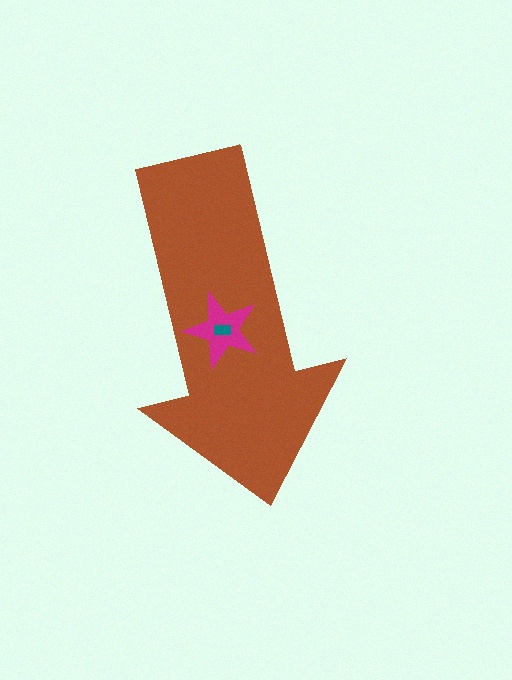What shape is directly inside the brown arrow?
The magenta star.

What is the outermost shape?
The brown arrow.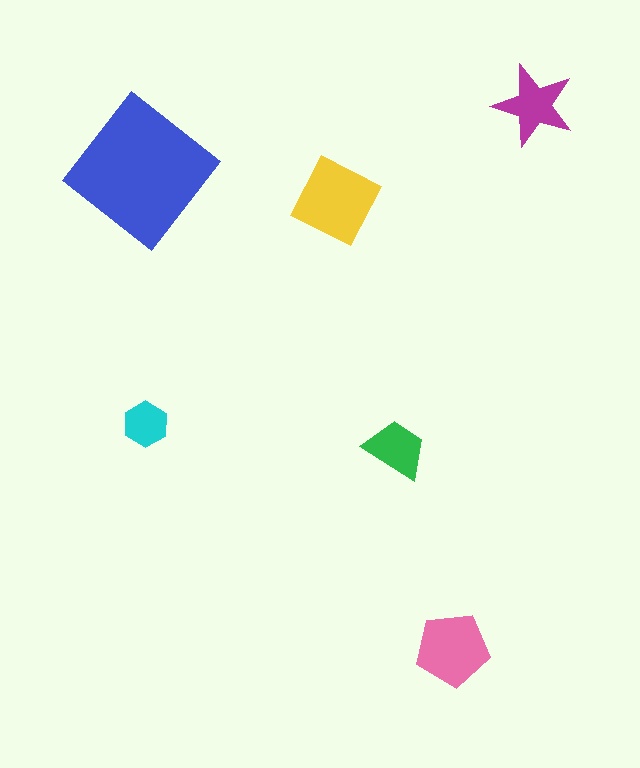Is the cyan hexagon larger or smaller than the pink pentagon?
Smaller.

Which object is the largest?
The blue diamond.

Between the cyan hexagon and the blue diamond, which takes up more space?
The blue diamond.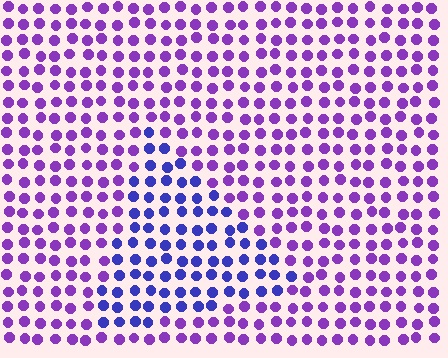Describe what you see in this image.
The image is filled with small purple elements in a uniform arrangement. A triangle-shaped region is visible where the elements are tinted to a slightly different hue, forming a subtle color boundary.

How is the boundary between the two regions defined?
The boundary is defined purely by a slight shift in hue (about 38 degrees). Spacing, size, and orientation are identical on both sides.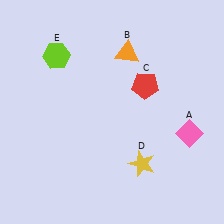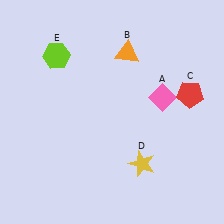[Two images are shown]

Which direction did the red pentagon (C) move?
The red pentagon (C) moved right.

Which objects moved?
The objects that moved are: the pink diamond (A), the red pentagon (C).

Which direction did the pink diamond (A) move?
The pink diamond (A) moved up.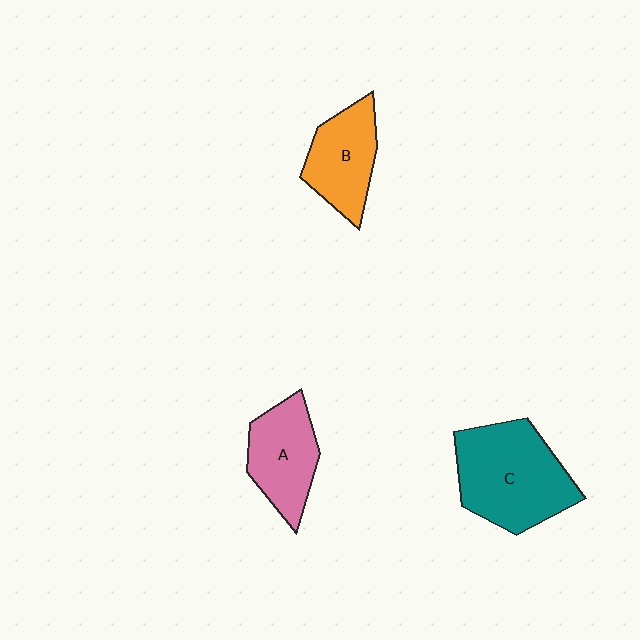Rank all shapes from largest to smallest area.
From largest to smallest: C (teal), A (pink), B (orange).